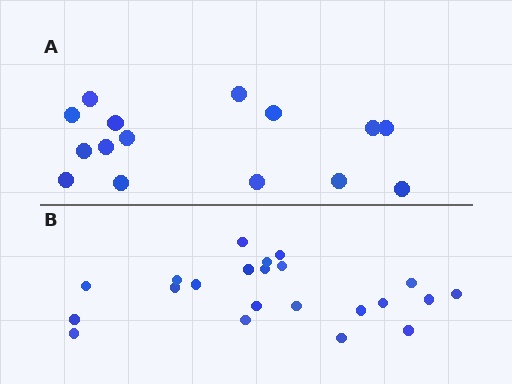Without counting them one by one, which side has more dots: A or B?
Region B (the bottom region) has more dots.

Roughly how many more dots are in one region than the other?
Region B has roughly 8 or so more dots than region A.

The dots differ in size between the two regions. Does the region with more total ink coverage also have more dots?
No. Region A has more total ink coverage because its dots are larger, but region B actually contains more individual dots. Total area can be misleading — the number of items is what matters here.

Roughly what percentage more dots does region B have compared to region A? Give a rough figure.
About 45% more.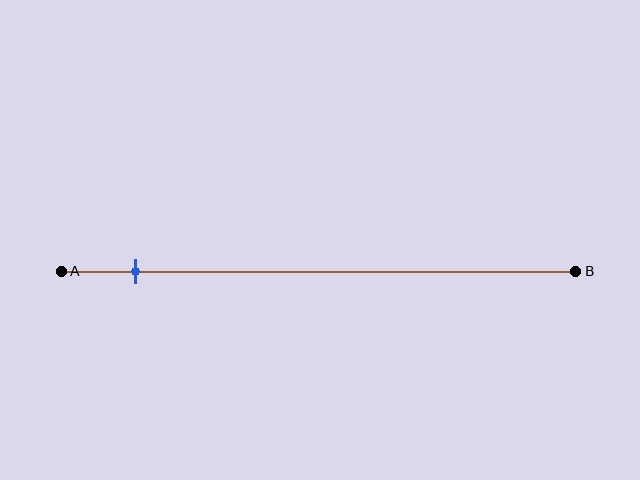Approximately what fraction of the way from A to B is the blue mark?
The blue mark is approximately 15% of the way from A to B.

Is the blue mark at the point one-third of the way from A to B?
No, the mark is at about 15% from A, not at the 33% one-third point.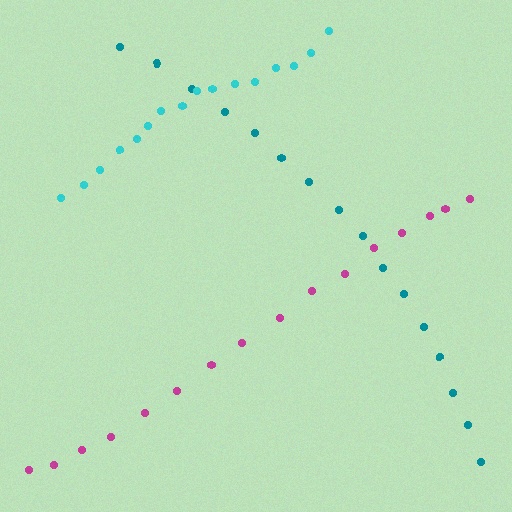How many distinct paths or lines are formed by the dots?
There are 3 distinct paths.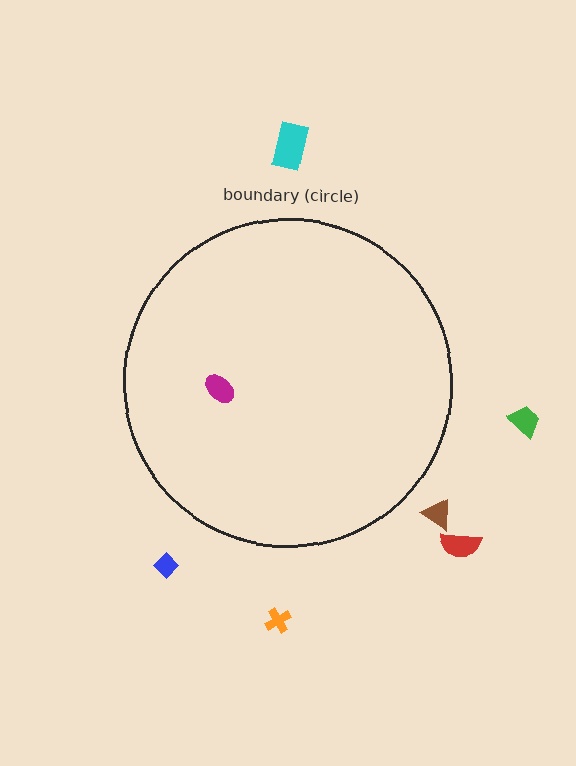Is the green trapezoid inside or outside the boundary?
Outside.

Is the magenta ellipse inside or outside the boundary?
Inside.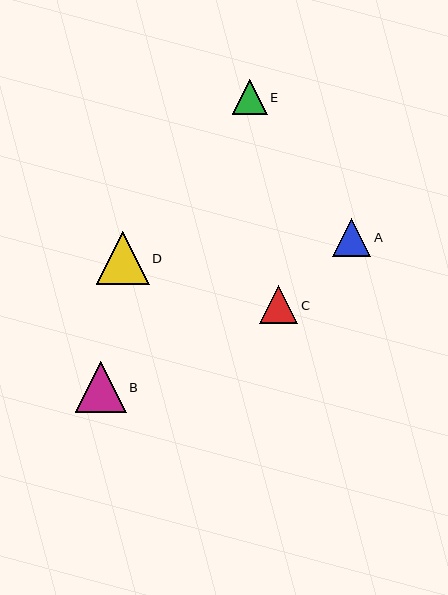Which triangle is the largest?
Triangle D is the largest with a size of approximately 52 pixels.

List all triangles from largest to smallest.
From largest to smallest: D, B, C, A, E.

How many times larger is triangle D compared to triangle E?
Triangle D is approximately 1.5 times the size of triangle E.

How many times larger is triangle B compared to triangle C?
Triangle B is approximately 1.3 times the size of triangle C.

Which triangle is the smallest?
Triangle E is the smallest with a size of approximately 34 pixels.